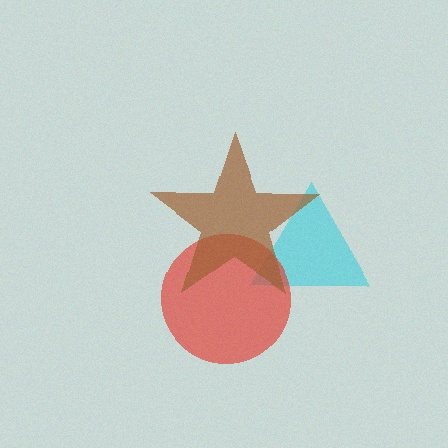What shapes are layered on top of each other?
The layered shapes are: a cyan triangle, a red circle, a brown star.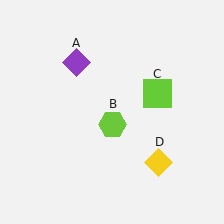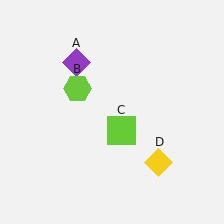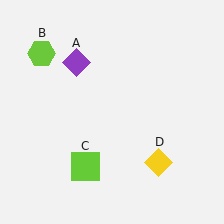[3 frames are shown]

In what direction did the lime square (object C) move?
The lime square (object C) moved down and to the left.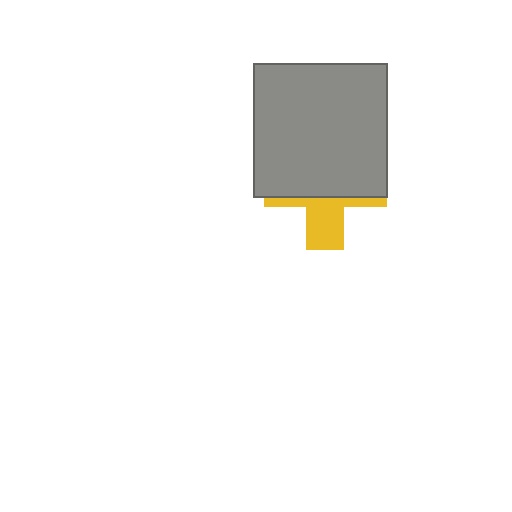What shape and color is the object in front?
The object in front is a gray square.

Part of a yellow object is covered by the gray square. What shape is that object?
It is a cross.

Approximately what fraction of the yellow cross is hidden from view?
Roughly 64% of the yellow cross is hidden behind the gray square.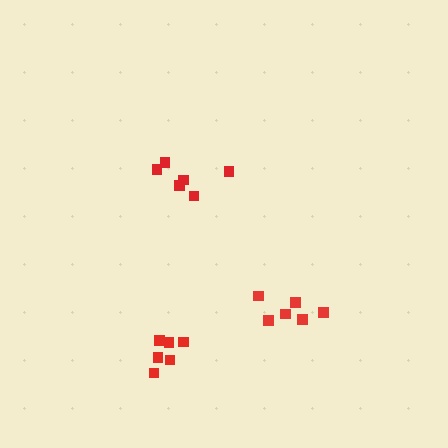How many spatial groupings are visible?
There are 3 spatial groupings.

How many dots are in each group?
Group 1: 6 dots, Group 2: 6 dots, Group 3: 6 dots (18 total).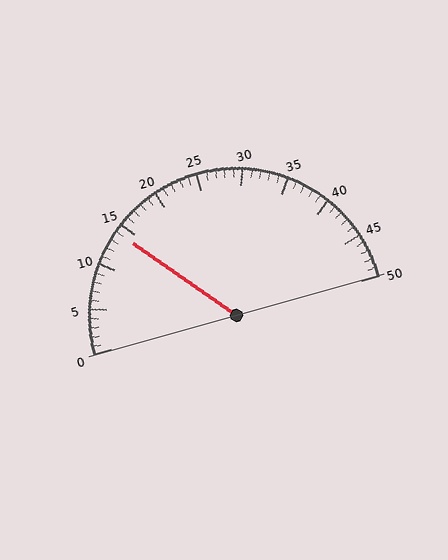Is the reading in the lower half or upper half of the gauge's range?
The reading is in the lower half of the range (0 to 50).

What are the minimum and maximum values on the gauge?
The gauge ranges from 0 to 50.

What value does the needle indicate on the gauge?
The needle indicates approximately 14.